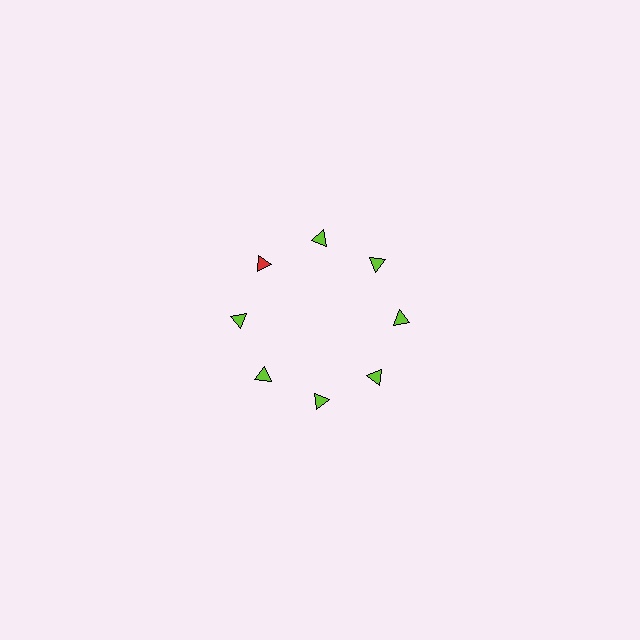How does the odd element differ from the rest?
It has a different color: red instead of lime.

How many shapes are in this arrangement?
There are 8 shapes arranged in a ring pattern.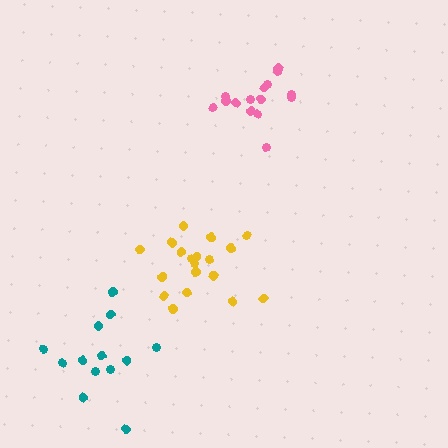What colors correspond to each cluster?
The clusters are colored: yellow, pink, teal.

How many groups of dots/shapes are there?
There are 3 groups.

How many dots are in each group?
Group 1: 19 dots, Group 2: 15 dots, Group 3: 13 dots (47 total).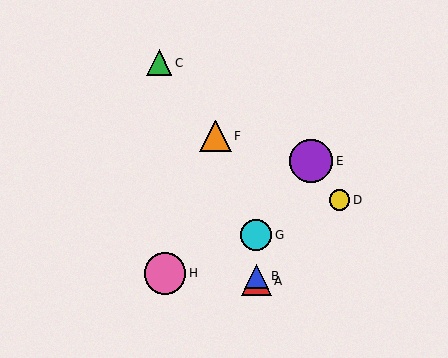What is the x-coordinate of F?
Object F is at x≈215.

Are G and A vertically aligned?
Yes, both are at x≈256.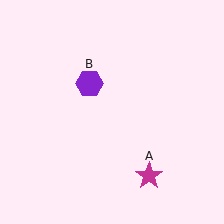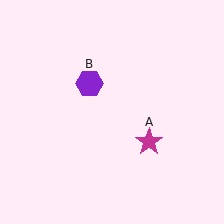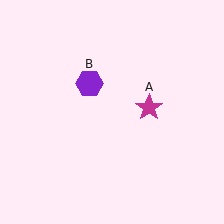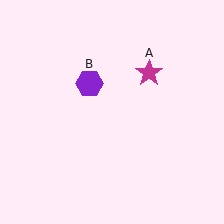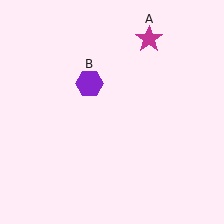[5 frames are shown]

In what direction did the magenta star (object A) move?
The magenta star (object A) moved up.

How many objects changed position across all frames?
1 object changed position: magenta star (object A).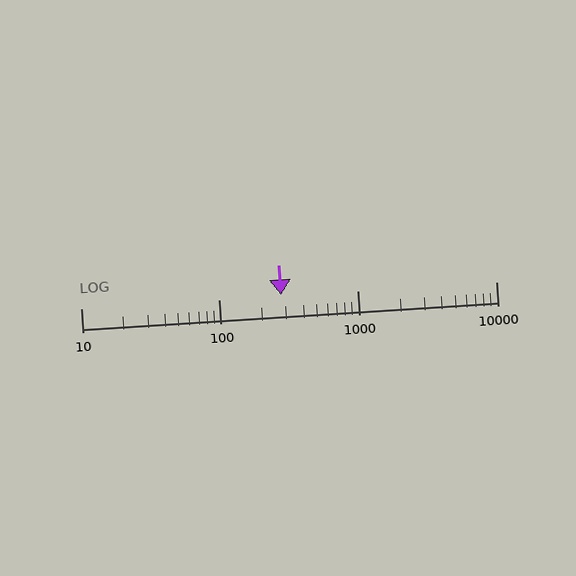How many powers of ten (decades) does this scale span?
The scale spans 3 decades, from 10 to 10000.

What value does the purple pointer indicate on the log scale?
The pointer indicates approximately 280.